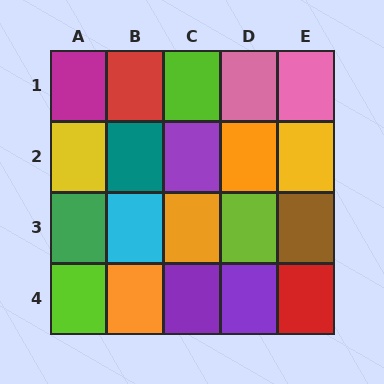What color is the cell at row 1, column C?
Lime.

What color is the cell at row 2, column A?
Yellow.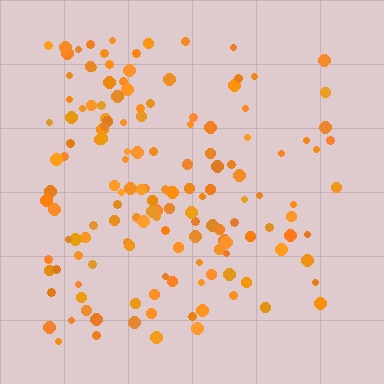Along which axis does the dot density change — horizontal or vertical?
Horizontal.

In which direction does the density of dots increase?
From right to left, with the left side densest.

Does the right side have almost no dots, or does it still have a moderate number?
Still a moderate number, just noticeably fewer than the left.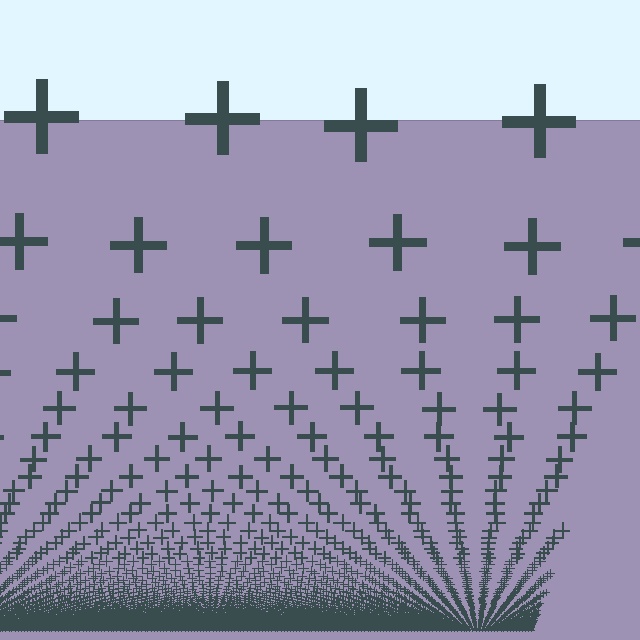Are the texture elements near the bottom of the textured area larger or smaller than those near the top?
Smaller. The gradient is inverted — elements near the bottom are smaller and denser.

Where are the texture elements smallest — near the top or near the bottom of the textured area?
Near the bottom.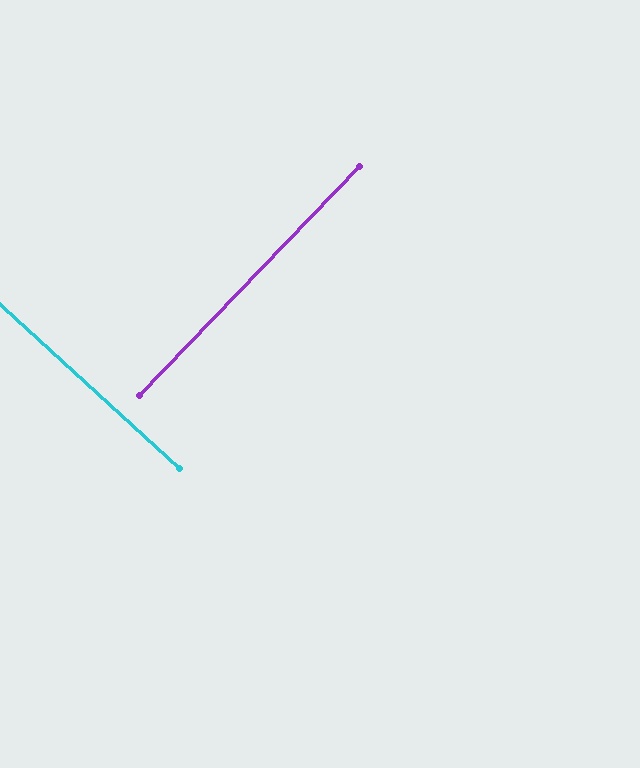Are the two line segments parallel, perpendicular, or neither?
Perpendicular — they meet at approximately 88°.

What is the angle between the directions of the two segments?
Approximately 88 degrees.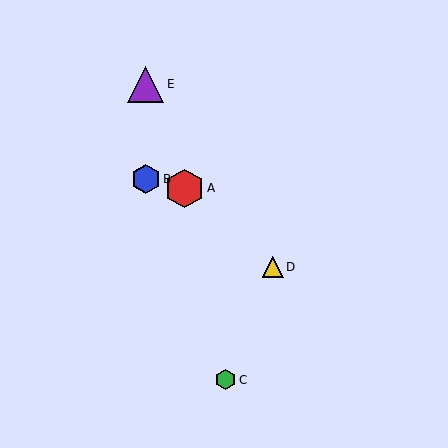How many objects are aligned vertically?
2 objects (B, E) are aligned vertically.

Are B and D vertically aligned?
No, B is at x≈146 and D is at x≈273.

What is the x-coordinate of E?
Object E is at x≈146.